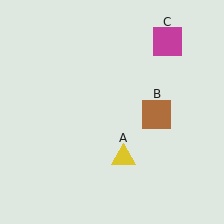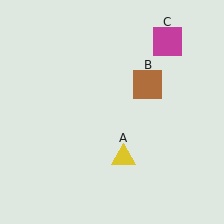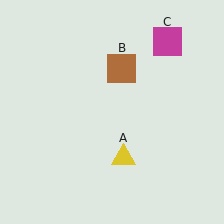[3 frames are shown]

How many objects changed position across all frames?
1 object changed position: brown square (object B).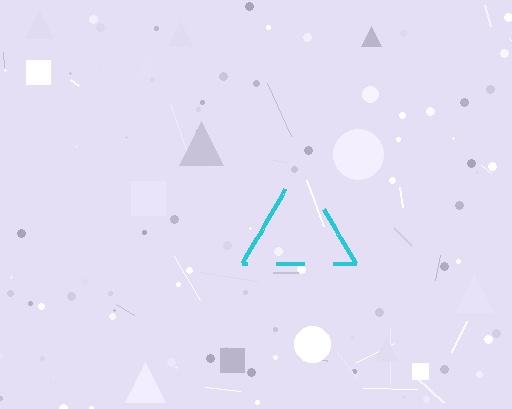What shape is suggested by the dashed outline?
The dashed outline suggests a triangle.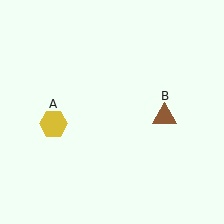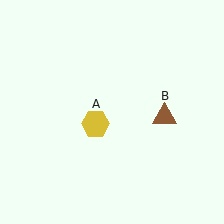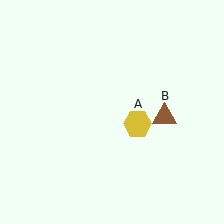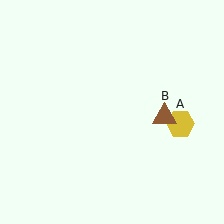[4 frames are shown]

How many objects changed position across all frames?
1 object changed position: yellow hexagon (object A).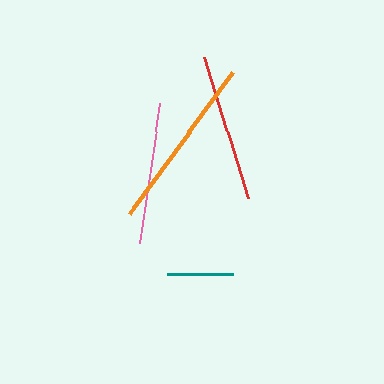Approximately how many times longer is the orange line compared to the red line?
The orange line is approximately 1.2 times the length of the red line.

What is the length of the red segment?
The red segment is approximately 147 pixels long.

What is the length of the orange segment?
The orange segment is approximately 175 pixels long.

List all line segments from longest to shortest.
From longest to shortest: orange, red, pink, teal.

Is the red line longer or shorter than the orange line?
The orange line is longer than the red line.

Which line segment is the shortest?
The teal line is the shortest at approximately 66 pixels.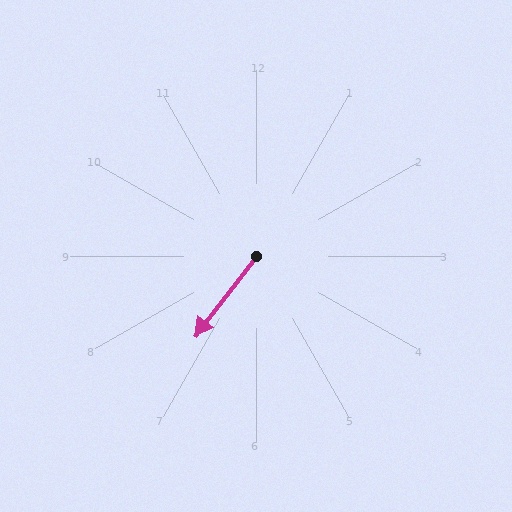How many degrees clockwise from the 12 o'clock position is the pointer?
Approximately 217 degrees.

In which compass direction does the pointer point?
Southwest.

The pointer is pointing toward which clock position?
Roughly 7 o'clock.